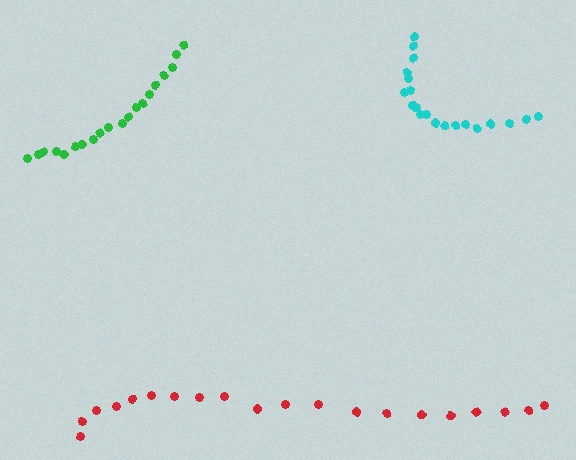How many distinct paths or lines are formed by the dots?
There are 3 distinct paths.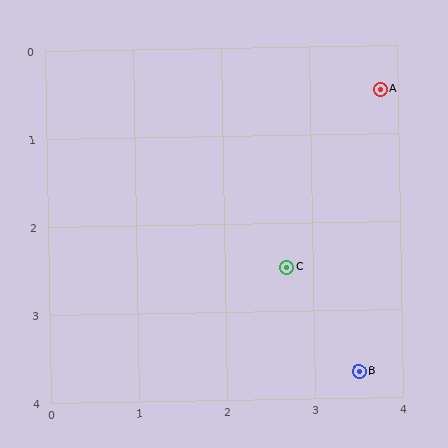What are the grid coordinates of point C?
Point C is at approximately (2.7, 2.5).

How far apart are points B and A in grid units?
Points B and A are about 3.2 grid units apart.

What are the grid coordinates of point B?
Point B is at approximately (3.5, 3.7).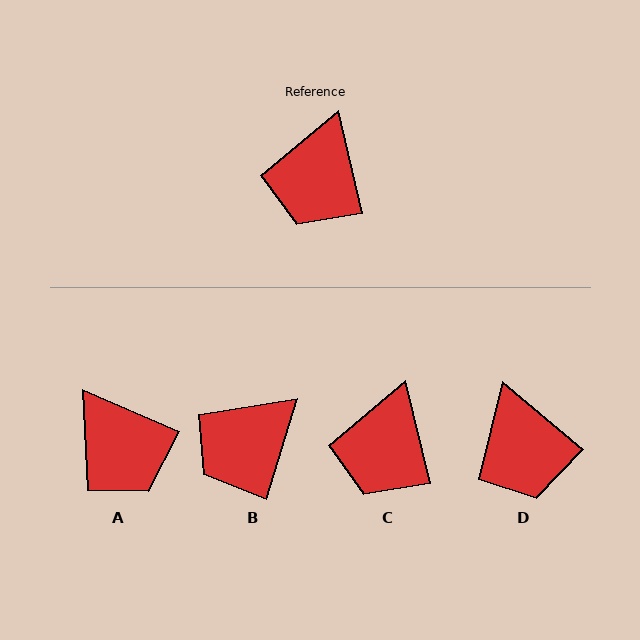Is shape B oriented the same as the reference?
No, it is off by about 31 degrees.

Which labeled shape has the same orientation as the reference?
C.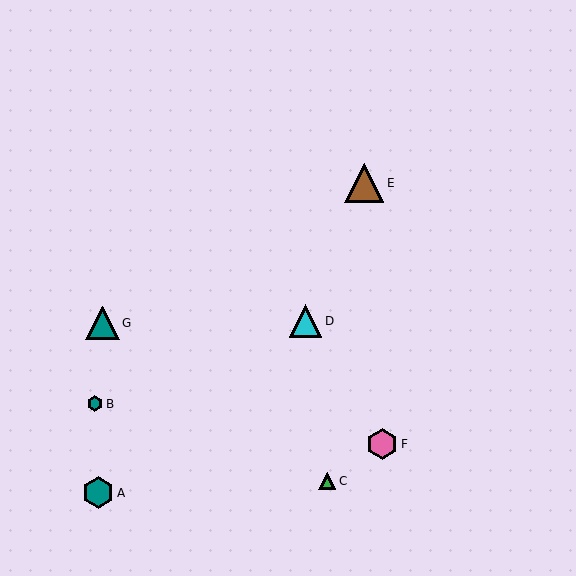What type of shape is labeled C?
Shape C is a green triangle.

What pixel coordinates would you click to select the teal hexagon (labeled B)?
Click at (95, 404) to select the teal hexagon B.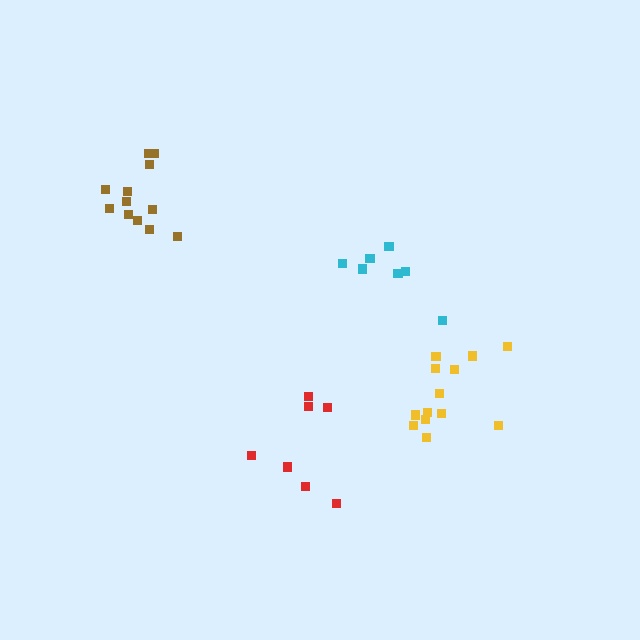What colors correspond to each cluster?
The clusters are colored: brown, red, yellow, cyan.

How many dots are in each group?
Group 1: 12 dots, Group 2: 7 dots, Group 3: 13 dots, Group 4: 7 dots (39 total).